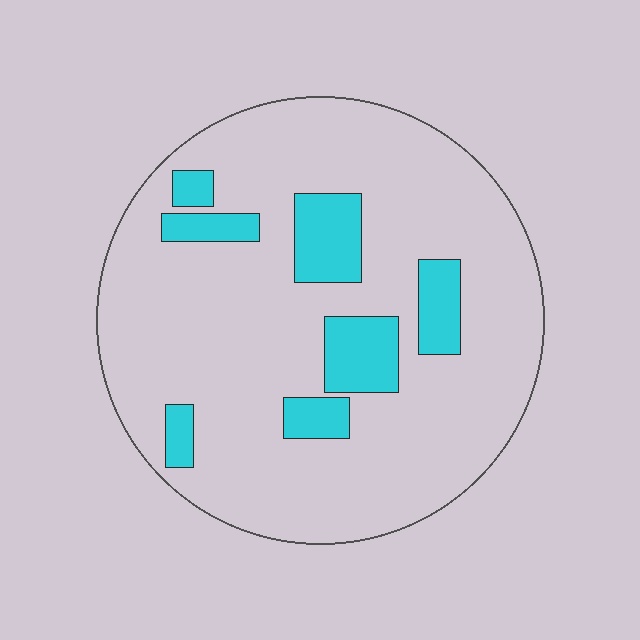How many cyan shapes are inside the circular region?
7.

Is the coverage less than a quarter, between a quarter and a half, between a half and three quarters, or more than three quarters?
Less than a quarter.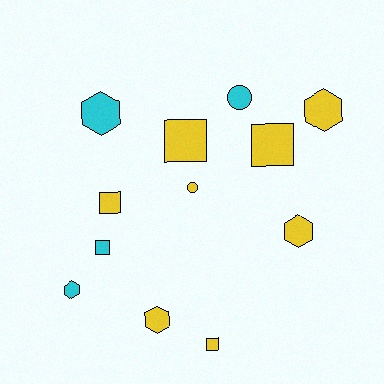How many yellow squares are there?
There are 4 yellow squares.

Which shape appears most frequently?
Hexagon, with 5 objects.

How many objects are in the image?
There are 12 objects.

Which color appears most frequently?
Yellow, with 8 objects.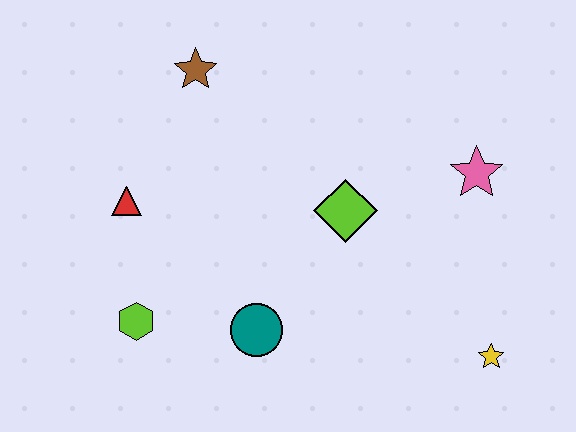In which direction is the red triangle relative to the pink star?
The red triangle is to the left of the pink star.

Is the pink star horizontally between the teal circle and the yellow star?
Yes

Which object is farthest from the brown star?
The yellow star is farthest from the brown star.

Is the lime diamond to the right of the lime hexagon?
Yes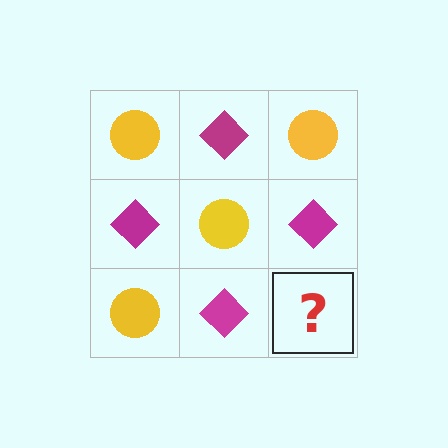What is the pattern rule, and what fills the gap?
The rule is that it alternates yellow circle and magenta diamond in a checkerboard pattern. The gap should be filled with a yellow circle.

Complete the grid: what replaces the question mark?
The question mark should be replaced with a yellow circle.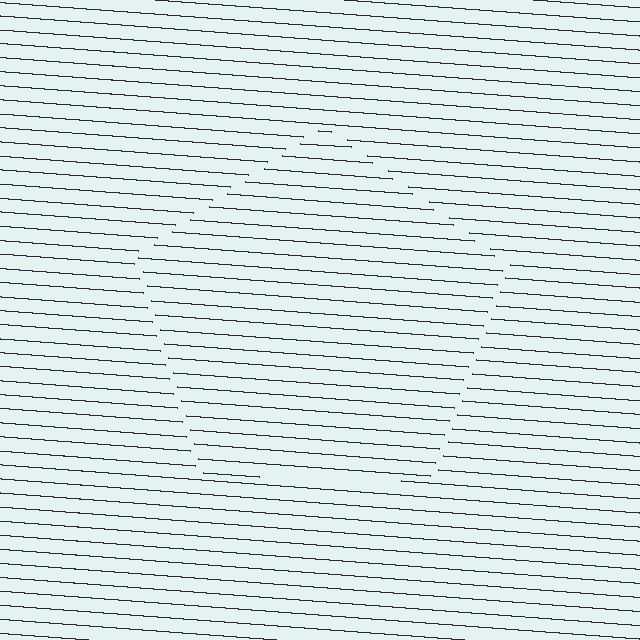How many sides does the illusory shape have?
5 sides — the line-ends trace a pentagon.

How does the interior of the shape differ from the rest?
The interior of the shape contains the same grating, shifted by half a period — the contour is defined by the phase discontinuity where line-ends from the inner and outer gratings abut.